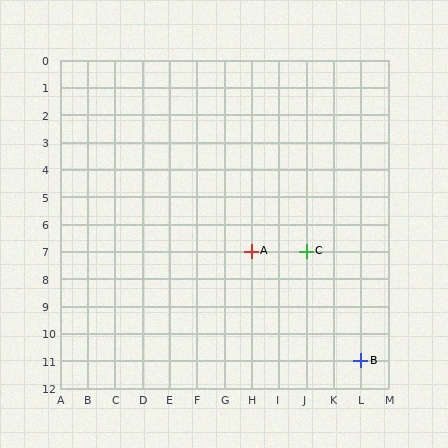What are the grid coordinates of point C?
Point C is at grid coordinates (J, 7).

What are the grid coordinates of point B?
Point B is at grid coordinates (L, 11).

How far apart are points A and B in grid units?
Points A and B are 4 columns and 4 rows apart (about 5.7 grid units diagonally).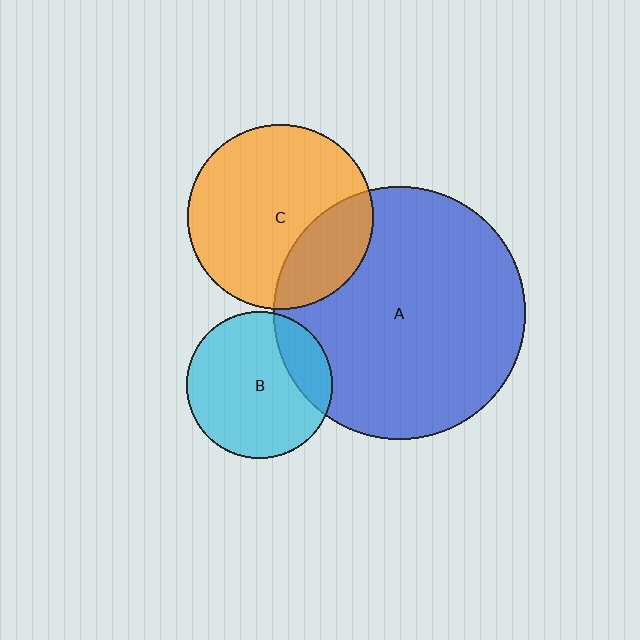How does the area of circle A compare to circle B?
Approximately 3.0 times.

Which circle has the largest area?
Circle A (blue).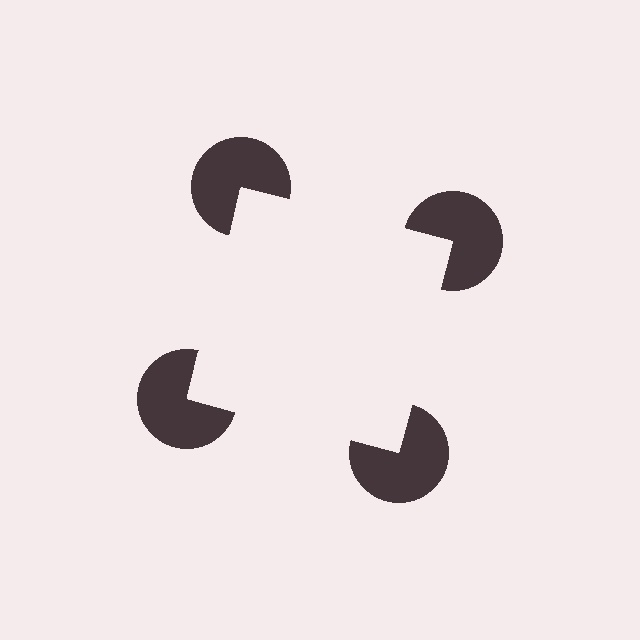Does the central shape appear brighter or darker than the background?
It typically appears slightly brighter than the background, even though no actual brightness change is drawn.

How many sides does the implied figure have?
4 sides.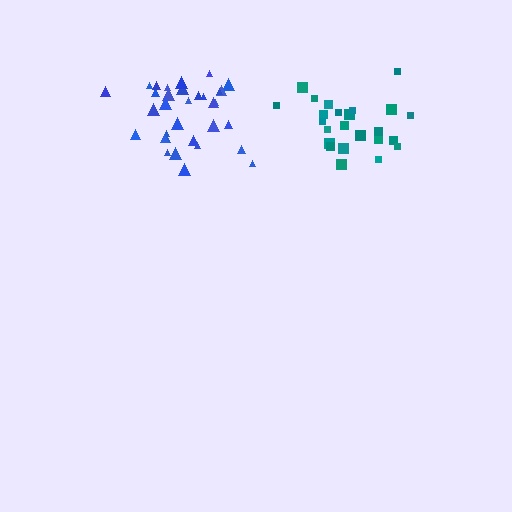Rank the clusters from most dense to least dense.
blue, teal.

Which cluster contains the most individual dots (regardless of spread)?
Blue (33).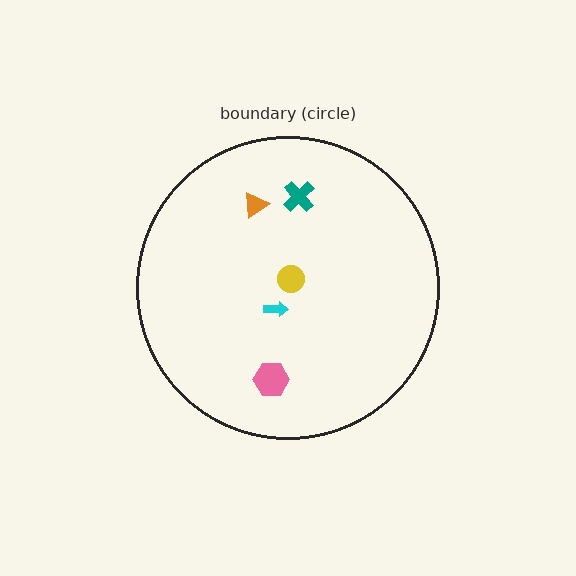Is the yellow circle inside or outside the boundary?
Inside.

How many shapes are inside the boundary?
5 inside, 0 outside.